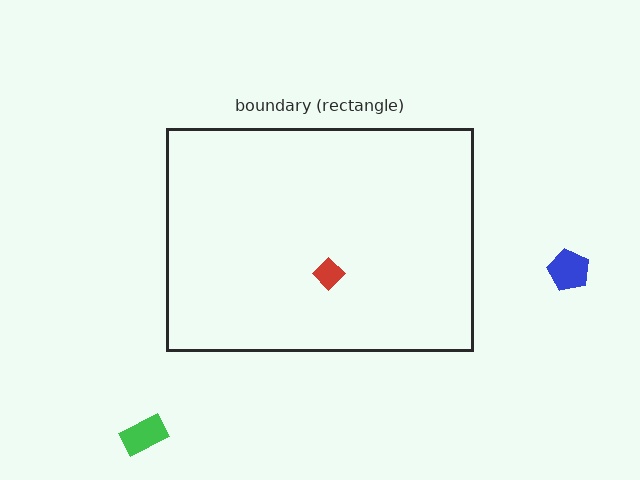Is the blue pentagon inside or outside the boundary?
Outside.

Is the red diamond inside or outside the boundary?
Inside.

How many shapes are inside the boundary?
1 inside, 2 outside.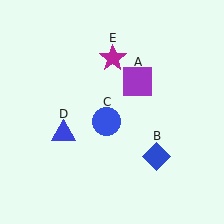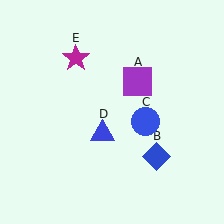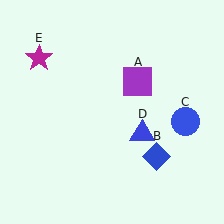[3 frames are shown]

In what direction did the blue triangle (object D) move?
The blue triangle (object D) moved right.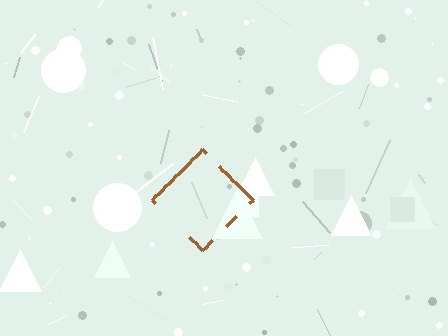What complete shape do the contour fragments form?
The contour fragments form a diamond.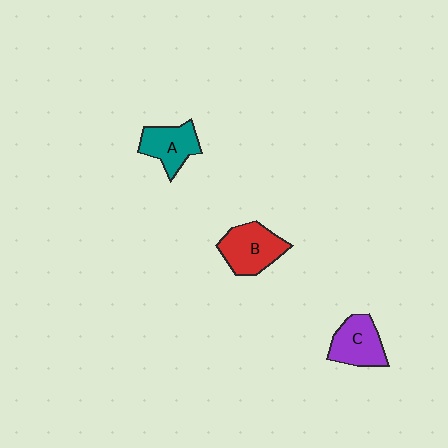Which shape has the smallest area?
Shape A (teal).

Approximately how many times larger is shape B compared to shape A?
Approximately 1.2 times.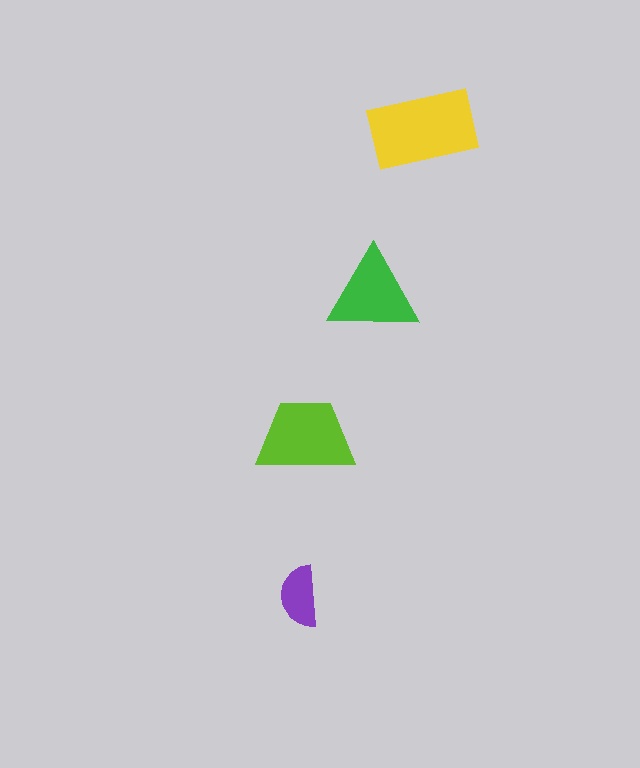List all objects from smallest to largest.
The purple semicircle, the green triangle, the lime trapezoid, the yellow rectangle.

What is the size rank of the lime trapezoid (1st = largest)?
2nd.